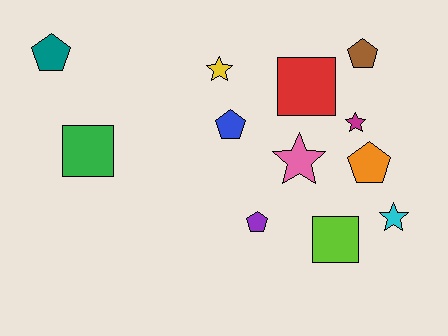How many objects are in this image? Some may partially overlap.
There are 12 objects.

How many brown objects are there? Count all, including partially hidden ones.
There is 1 brown object.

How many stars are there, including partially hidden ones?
There are 4 stars.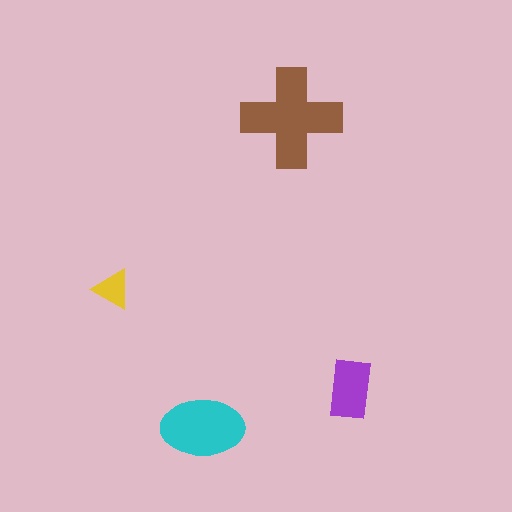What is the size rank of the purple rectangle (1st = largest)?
3rd.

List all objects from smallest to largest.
The yellow triangle, the purple rectangle, the cyan ellipse, the brown cross.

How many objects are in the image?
There are 4 objects in the image.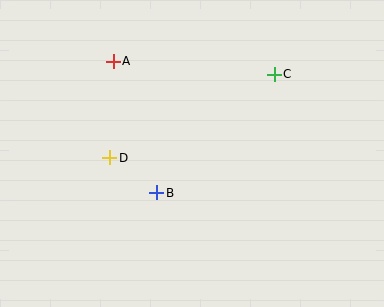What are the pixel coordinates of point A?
Point A is at (113, 61).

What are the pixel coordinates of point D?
Point D is at (110, 158).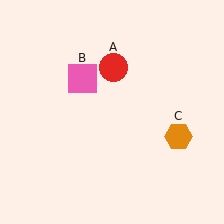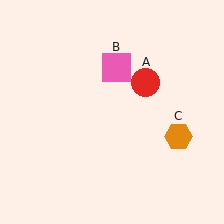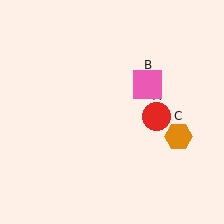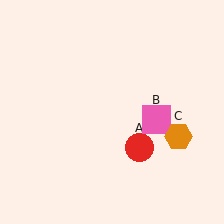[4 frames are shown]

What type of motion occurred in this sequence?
The red circle (object A), pink square (object B) rotated clockwise around the center of the scene.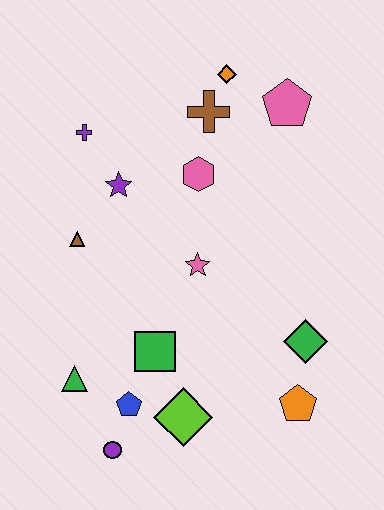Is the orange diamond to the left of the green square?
No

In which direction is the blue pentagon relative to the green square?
The blue pentagon is below the green square.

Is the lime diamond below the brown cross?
Yes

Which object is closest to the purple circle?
The blue pentagon is closest to the purple circle.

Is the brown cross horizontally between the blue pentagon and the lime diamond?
No